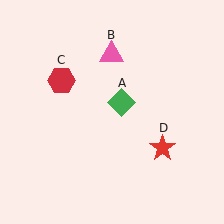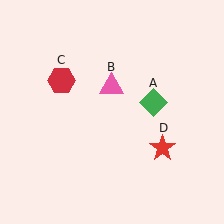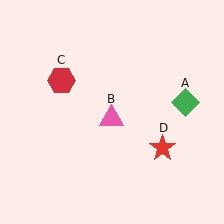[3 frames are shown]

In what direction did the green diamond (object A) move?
The green diamond (object A) moved right.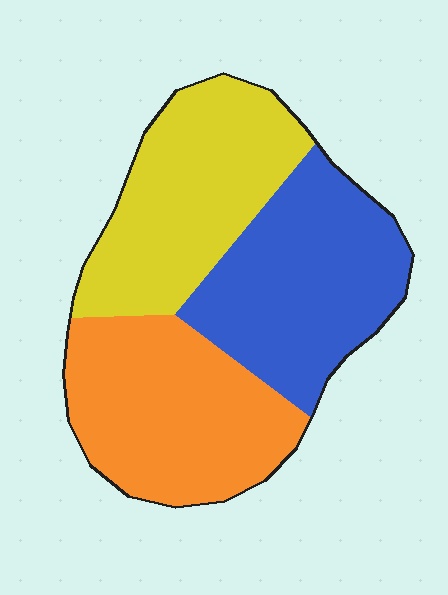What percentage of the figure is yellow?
Yellow covers around 30% of the figure.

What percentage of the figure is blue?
Blue takes up about one third (1/3) of the figure.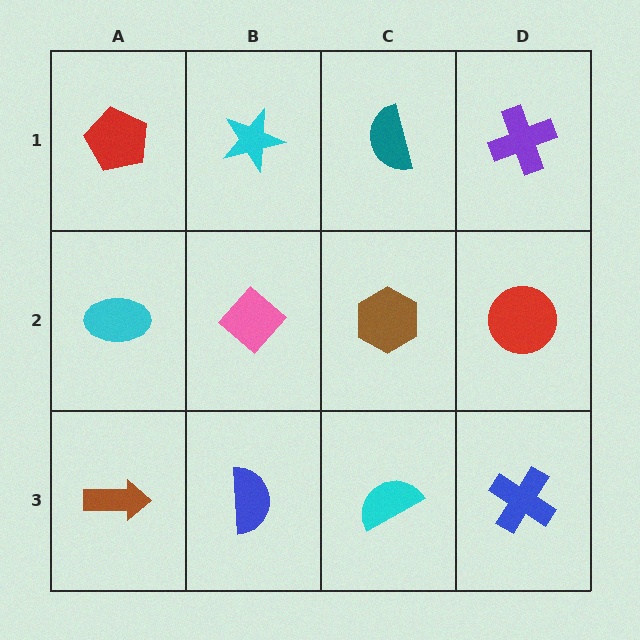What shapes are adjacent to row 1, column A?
A cyan ellipse (row 2, column A), a cyan star (row 1, column B).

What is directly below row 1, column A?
A cyan ellipse.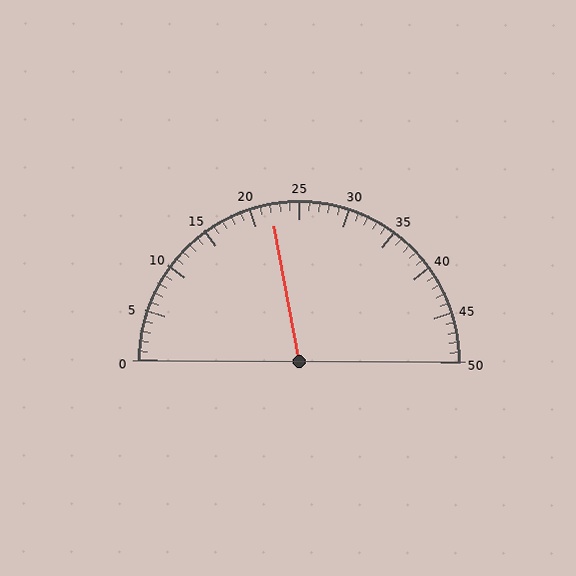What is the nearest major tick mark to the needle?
The nearest major tick mark is 20.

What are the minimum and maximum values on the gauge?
The gauge ranges from 0 to 50.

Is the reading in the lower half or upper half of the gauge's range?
The reading is in the lower half of the range (0 to 50).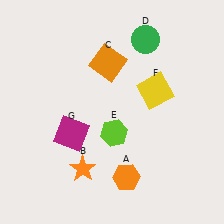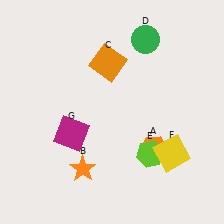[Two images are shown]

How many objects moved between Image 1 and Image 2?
3 objects moved between the two images.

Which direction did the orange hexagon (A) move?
The orange hexagon (A) moved up.